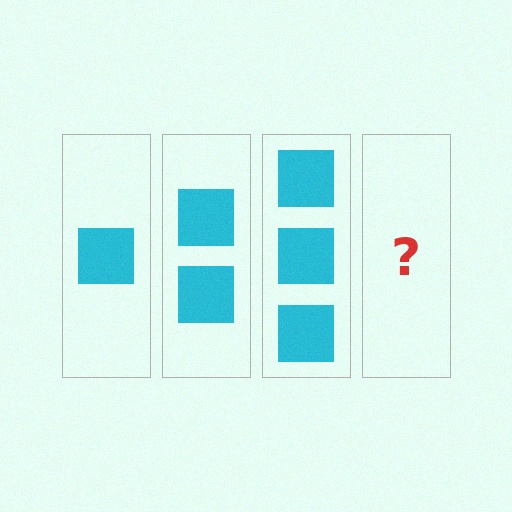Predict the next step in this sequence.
The next step is 4 squares.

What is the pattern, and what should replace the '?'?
The pattern is that each step adds one more square. The '?' should be 4 squares.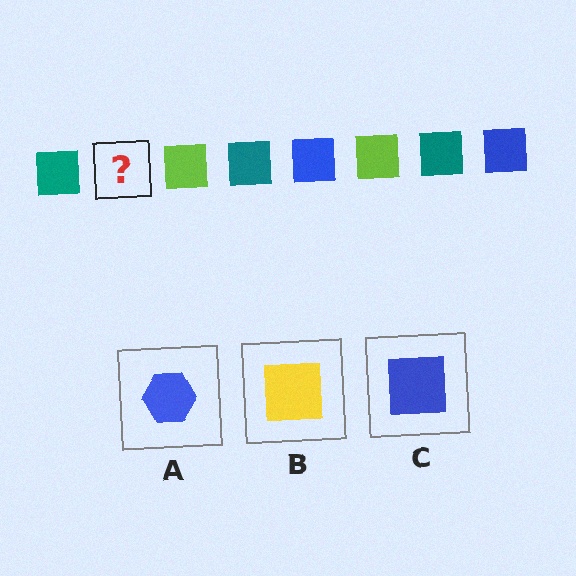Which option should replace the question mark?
Option C.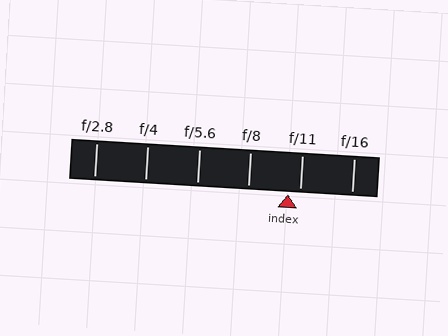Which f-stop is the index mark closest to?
The index mark is closest to f/11.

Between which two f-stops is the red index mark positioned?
The index mark is between f/8 and f/11.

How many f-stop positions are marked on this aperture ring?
There are 6 f-stop positions marked.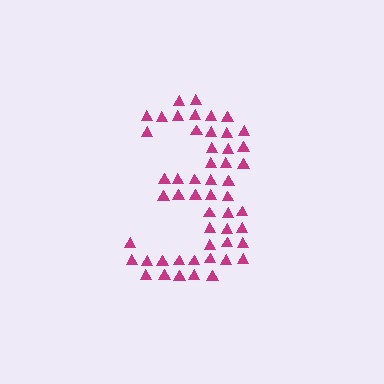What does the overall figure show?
The overall figure shows the digit 3.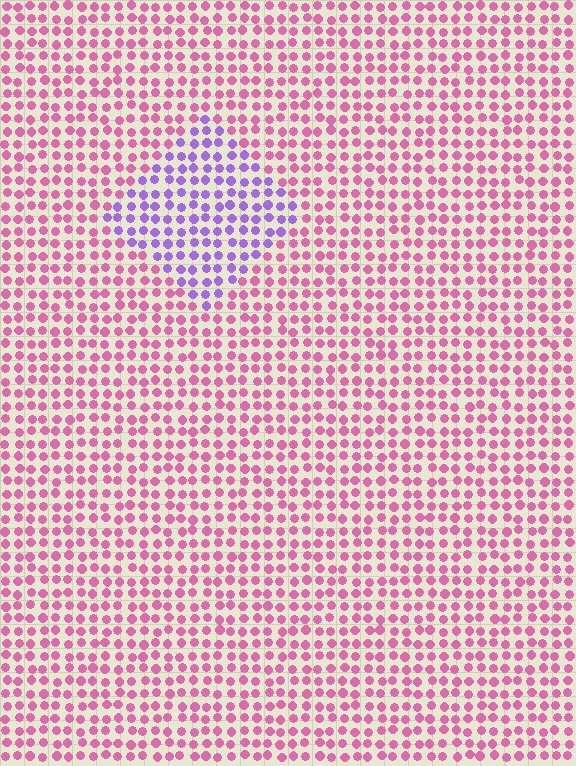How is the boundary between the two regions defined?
The boundary is defined purely by a slight shift in hue (about 56 degrees). Spacing, size, and orientation are identical on both sides.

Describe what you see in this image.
The image is filled with small pink elements in a uniform arrangement. A diamond-shaped region is visible where the elements are tinted to a slightly different hue, forming a subtle color boundary.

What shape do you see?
I see a diamond.